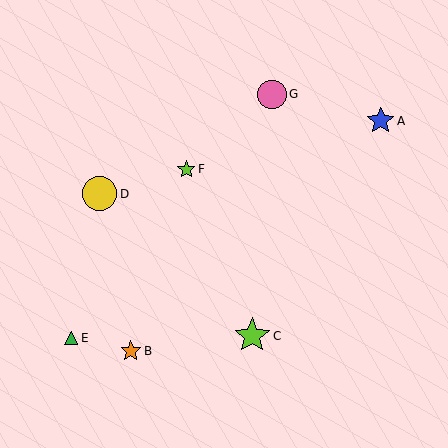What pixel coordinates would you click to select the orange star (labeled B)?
Click at (131, 351) to select the orange star B.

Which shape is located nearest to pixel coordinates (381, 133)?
The blue star (labeled A) at (381, 121) is nearest to that location.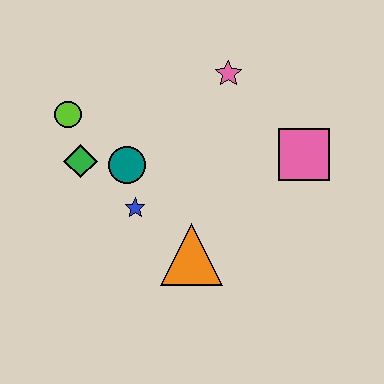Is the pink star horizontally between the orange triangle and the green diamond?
No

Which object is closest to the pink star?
The pink square is closest to the pink star.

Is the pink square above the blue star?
Yes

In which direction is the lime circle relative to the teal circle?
The lime circle is to the left of the teal circle.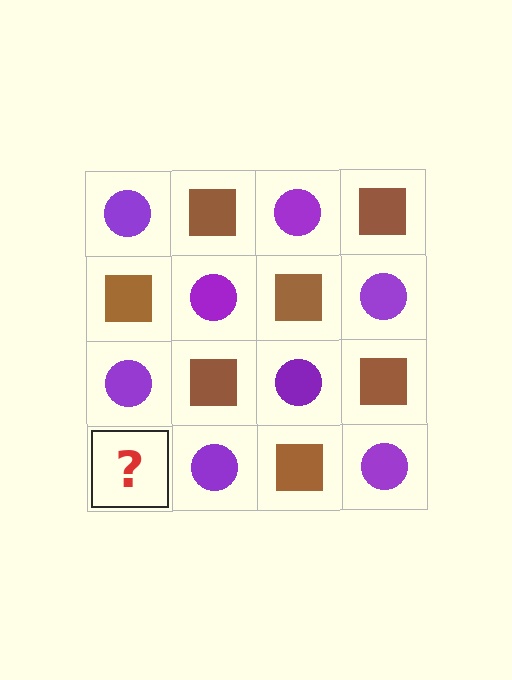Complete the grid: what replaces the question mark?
The question mark should be replaced with a brown square.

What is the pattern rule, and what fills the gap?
The rule is that it alternates purple circle and brown square in a checkerboard pattern. The gap should be filled with a brown square.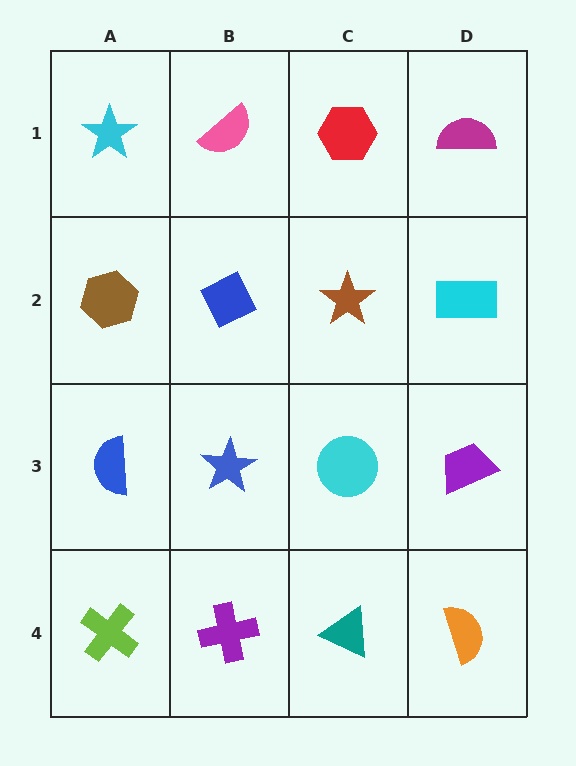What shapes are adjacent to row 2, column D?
A magenta semicircle (row 1, column D), a purple trapezoid (row 3, column D), a brown star (row 2, column C).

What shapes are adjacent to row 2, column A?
A cyan star (row 1, column A), a blue semicircle (row 3, column A), a blue diamond (row 2, column B).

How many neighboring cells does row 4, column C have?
3.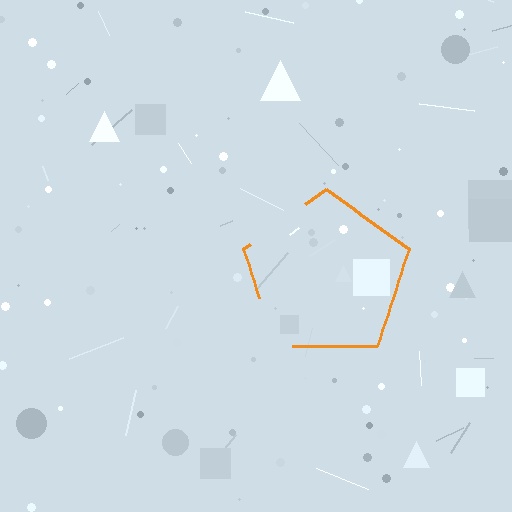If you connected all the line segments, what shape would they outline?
They would outline a pentagon.